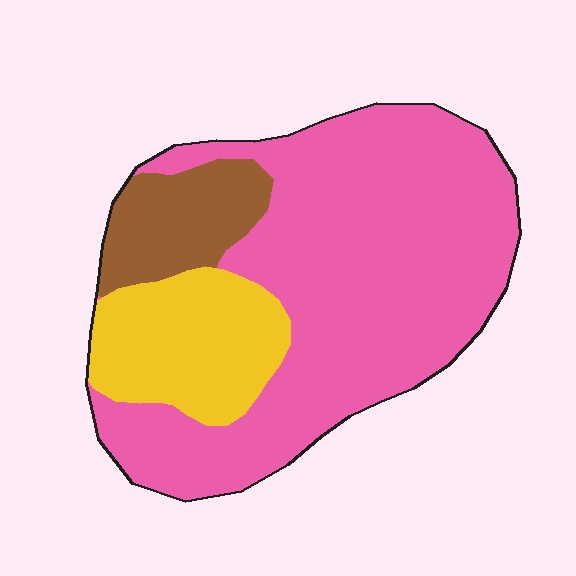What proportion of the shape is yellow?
Yellow takes up about one fifth (1/5) of the shape.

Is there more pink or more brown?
Pink.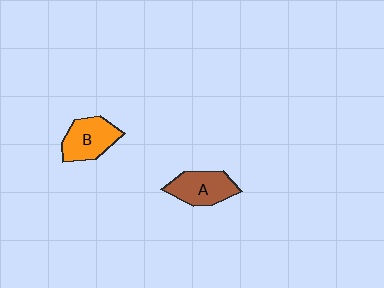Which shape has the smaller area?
Shape A (brown).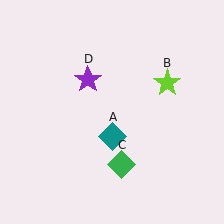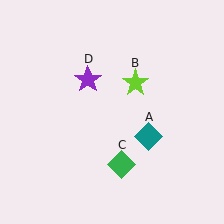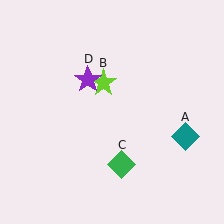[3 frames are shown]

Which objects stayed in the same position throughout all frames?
Green diamond (object C) and purple star (object D) remained stationary.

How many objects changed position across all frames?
2 objects changed position: teal diamond (object A), lime star (object B).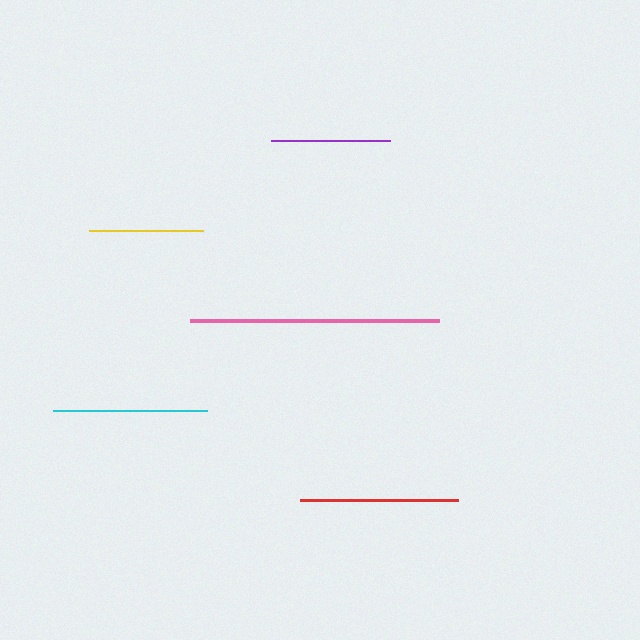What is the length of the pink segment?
The pink segment is approximately 249 pixels long.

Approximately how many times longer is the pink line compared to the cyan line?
The pink line is approximately 1.6 times the length of the cyan line.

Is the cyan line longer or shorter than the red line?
The red line is longer than the cyan line.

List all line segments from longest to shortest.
From longest to shortest: pink, red, cyan, purple, yellow.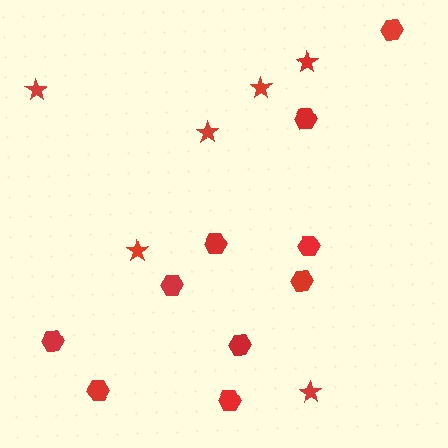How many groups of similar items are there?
There are 2 groups: one group of stars (6) and one group of hexagons (10).